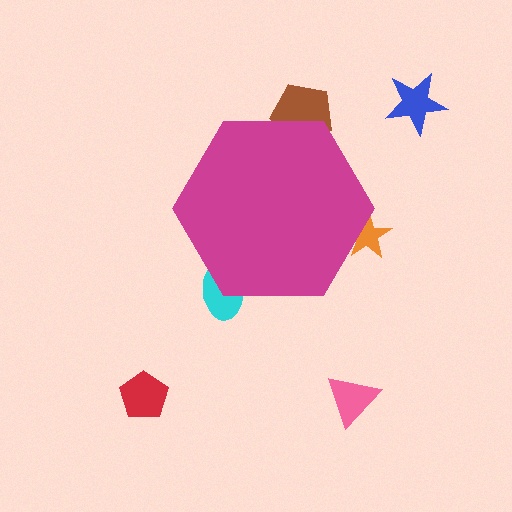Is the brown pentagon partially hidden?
Yes, the brown pentagon is partially hidden behind the magenta hexagon.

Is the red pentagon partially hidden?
No, the red pentagon is fully visible.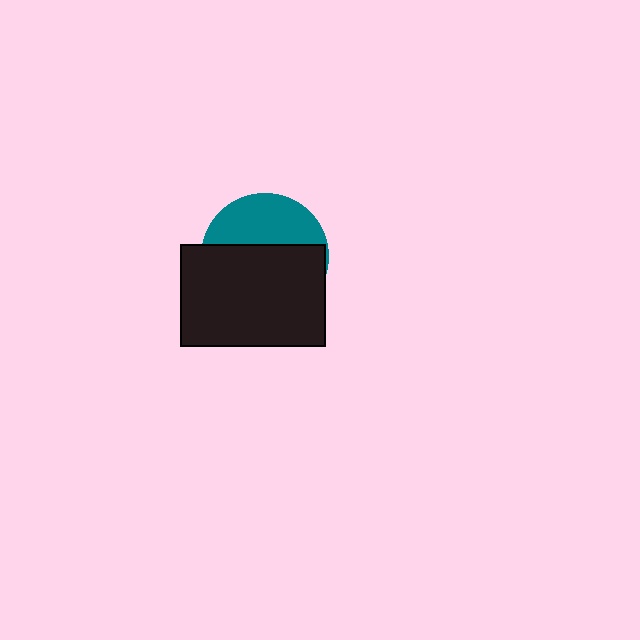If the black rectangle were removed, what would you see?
You would see the complete teal circle.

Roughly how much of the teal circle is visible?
A small part of it is visible (roughly 38%).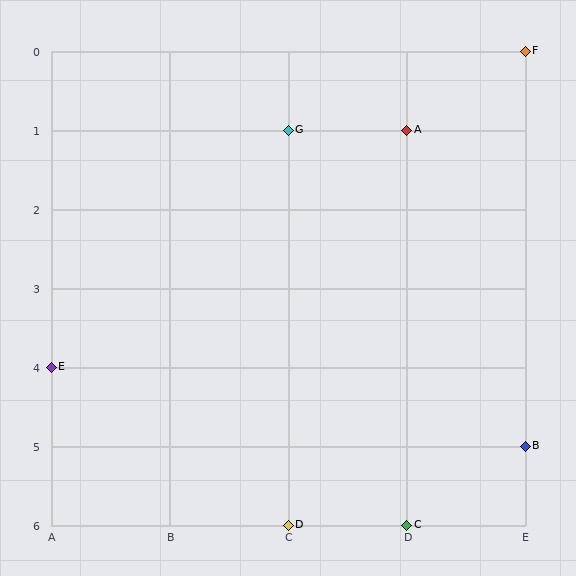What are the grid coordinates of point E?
Point E is at grid coordinates (A, 4).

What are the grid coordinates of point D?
Point D is at grid coordinates (C, 6).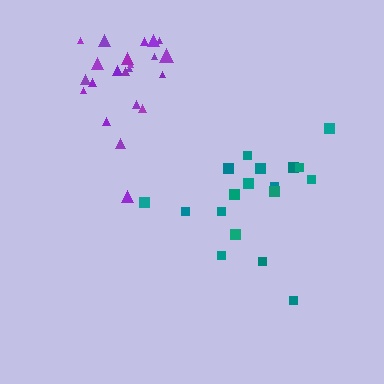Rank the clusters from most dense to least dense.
purple, teal.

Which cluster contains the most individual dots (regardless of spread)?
Purple (22).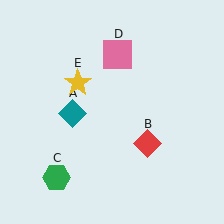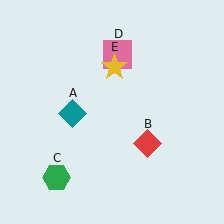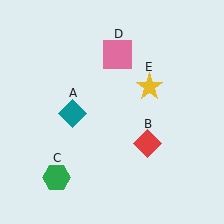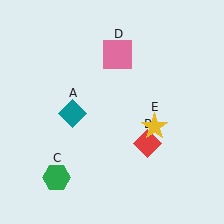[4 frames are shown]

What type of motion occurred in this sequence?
The yellow star (object E) rotated clockwise around the center of the scene.